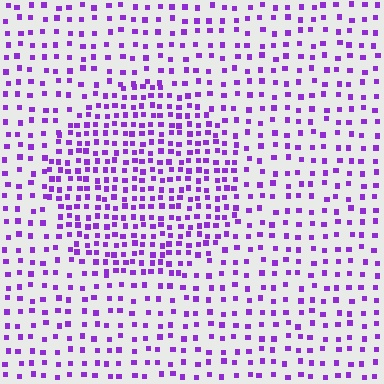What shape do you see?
I see a circle.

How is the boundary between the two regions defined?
The boundary is defined by a change in element density (approximately 1.9x ratio). All elements are the same color, size, and shape.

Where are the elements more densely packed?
The elements are more densely packed inside the circle boundary.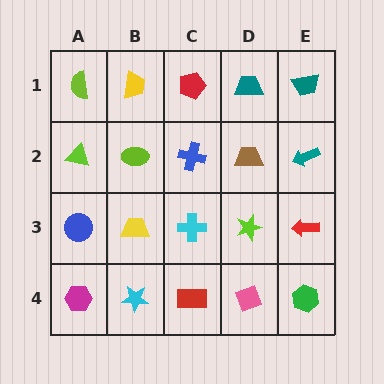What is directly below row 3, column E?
A green hexagon.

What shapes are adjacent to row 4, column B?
A yellow trapezoid (row 3, column B), a magenta hexagon (row 4, column A), a red rectangle (row 4, column C).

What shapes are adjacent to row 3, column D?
A brown trapezoid (row 2, column D), a pink diamond (row 4, column D), a cyan cross (row 3, column C), a red arrow (row 3, column E).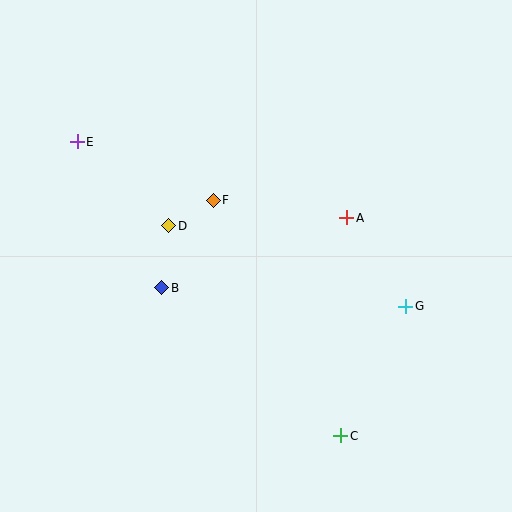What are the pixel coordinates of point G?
Point G is at (406, 306).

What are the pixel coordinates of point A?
Point A is at (347, 218).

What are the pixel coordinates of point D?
Point D is at (169, 226).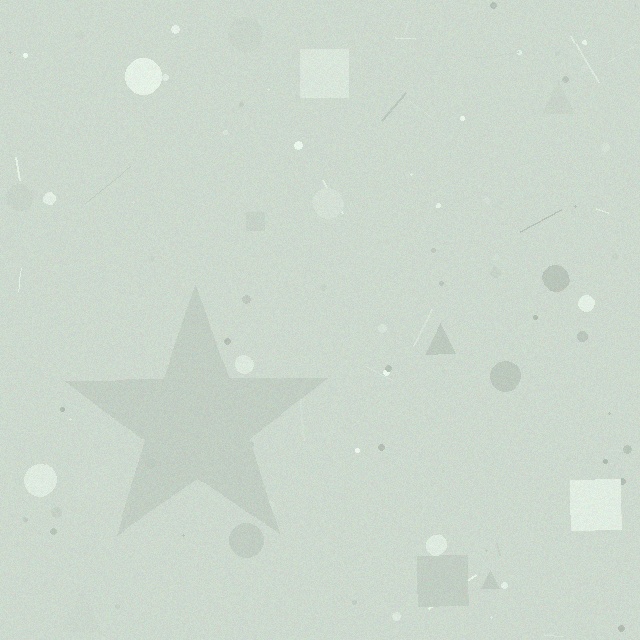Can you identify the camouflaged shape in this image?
The camouflaged shape is a star.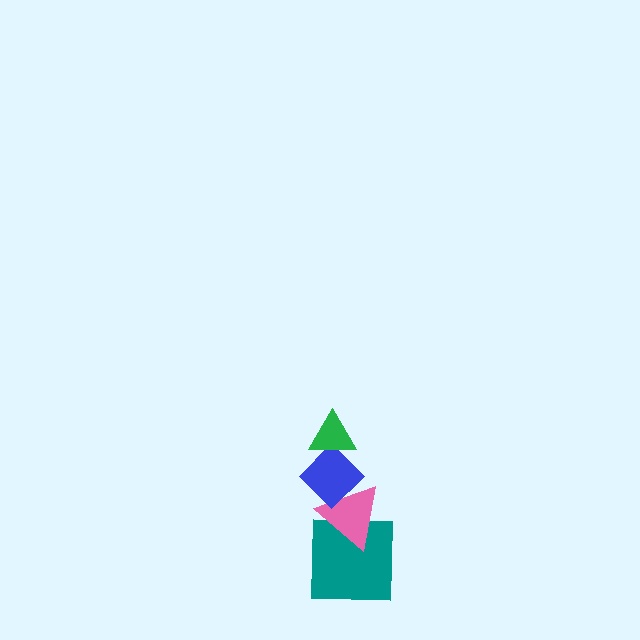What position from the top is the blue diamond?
The blue diamond is 2nd from the top.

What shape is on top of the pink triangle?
The blue diamond is on top of the pink triangle.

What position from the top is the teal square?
The teal square is 4th from the top.